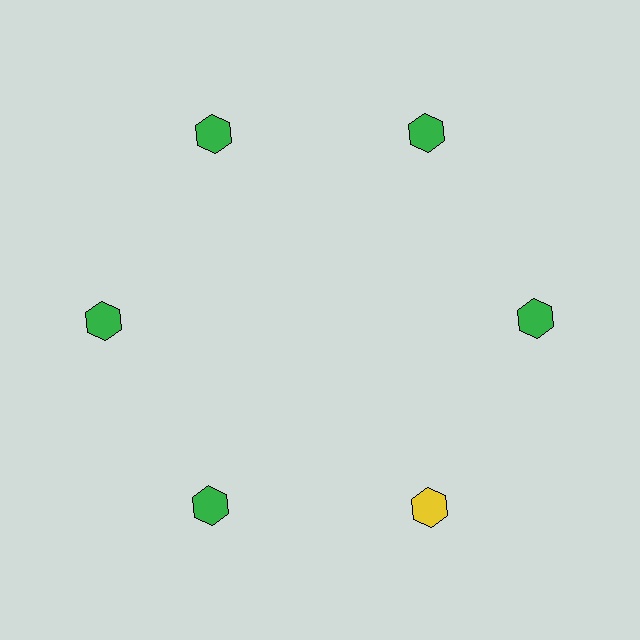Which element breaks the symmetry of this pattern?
The yellow hexagon at roughly the 5 o'clock position breaks the symmetry. All other shapes are green hexagons.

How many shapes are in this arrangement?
There are 6 shapes arranged in a ring pattern.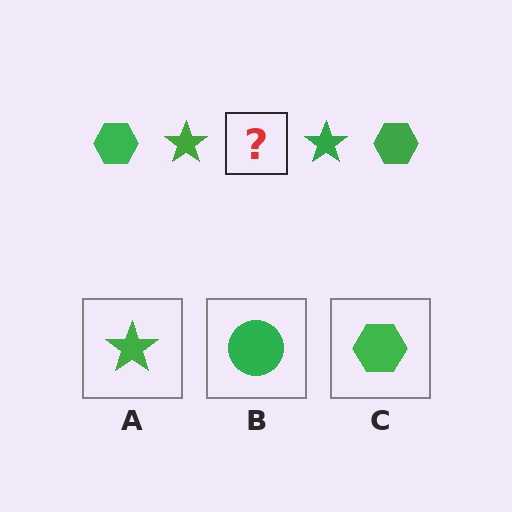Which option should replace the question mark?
Option C.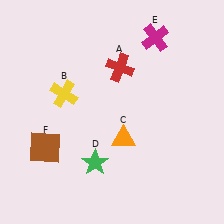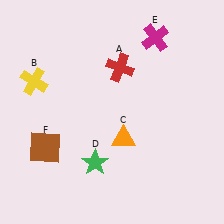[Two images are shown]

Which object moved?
The yellow cross (B) moved left.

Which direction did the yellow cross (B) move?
The yellow cross (B) moved left.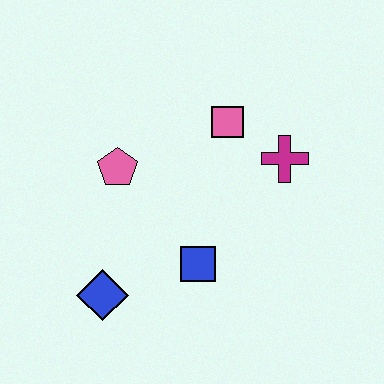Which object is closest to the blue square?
The blue diamond is closest to the blue square.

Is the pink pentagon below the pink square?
Yes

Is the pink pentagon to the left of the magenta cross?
Yes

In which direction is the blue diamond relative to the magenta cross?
The blue diamond is to the left of the magenta cross.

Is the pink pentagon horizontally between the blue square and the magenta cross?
No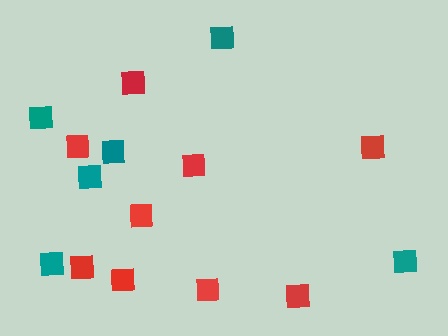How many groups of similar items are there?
There are 2 groups: one group of teal squares (6) and one group of red squares (9).